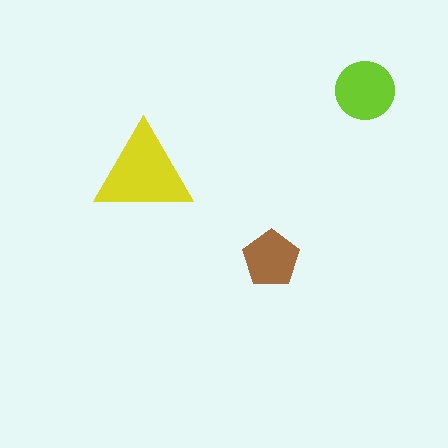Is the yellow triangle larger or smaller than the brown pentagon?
Larger.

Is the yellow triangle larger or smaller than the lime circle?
Larger.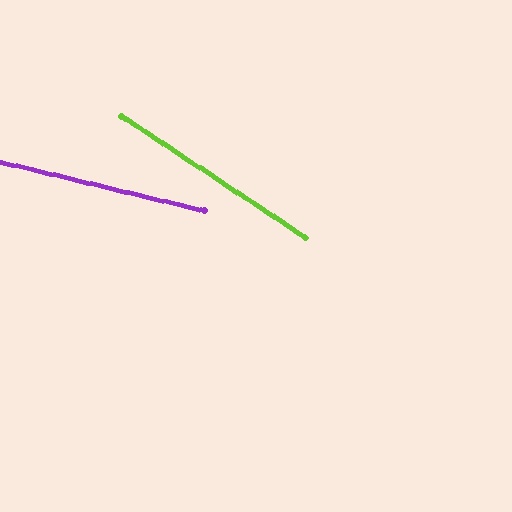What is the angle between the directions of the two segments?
Approximately 20 degrees.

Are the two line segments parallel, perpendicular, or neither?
Neither parallel nor perpendicular — they differ by about 20°.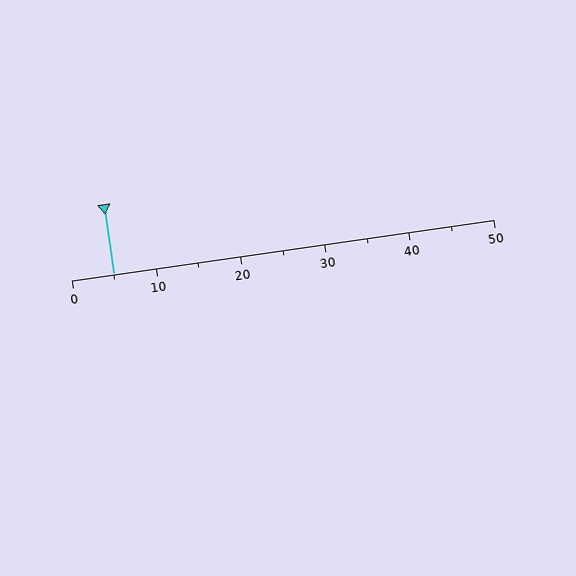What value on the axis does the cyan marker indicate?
The marker indicates approximately 5.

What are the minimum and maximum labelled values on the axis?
The axis runs from 0 to 50.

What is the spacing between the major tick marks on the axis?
The major ticks are spaced 10 apart.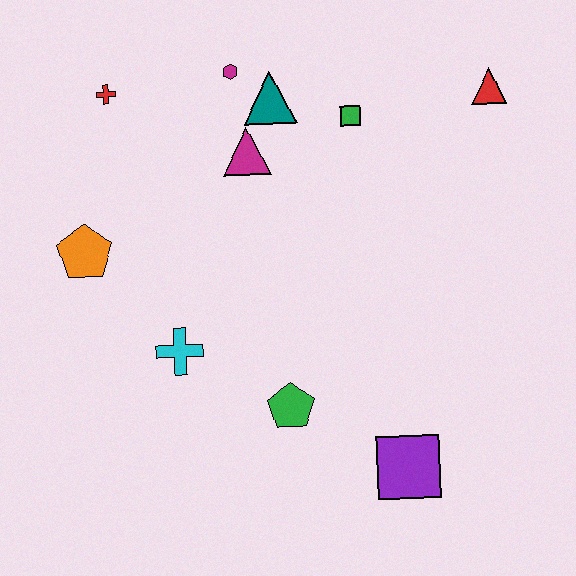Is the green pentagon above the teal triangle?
No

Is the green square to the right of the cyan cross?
Yes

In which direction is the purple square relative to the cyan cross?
The purple square is to the right of the cyan cross.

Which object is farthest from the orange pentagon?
The red triangle is farthest from the orange pentagon.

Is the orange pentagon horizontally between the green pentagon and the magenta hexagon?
No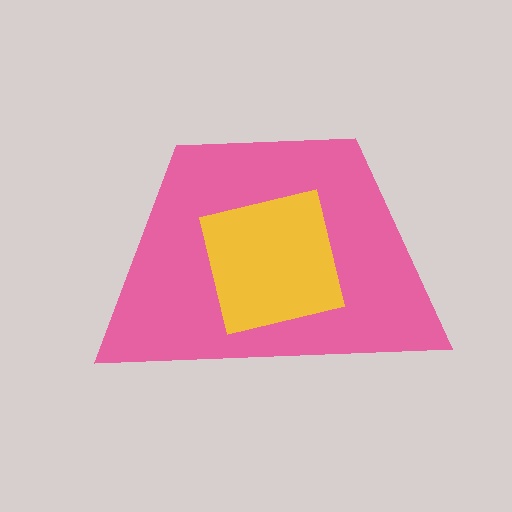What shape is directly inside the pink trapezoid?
The yellow square.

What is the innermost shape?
The yellow square.